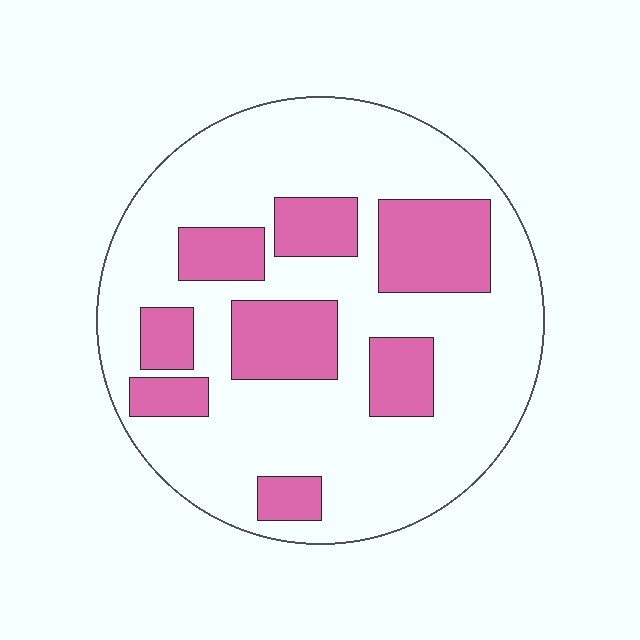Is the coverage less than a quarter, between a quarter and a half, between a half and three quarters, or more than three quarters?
Between a quarter and a half.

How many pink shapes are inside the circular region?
8.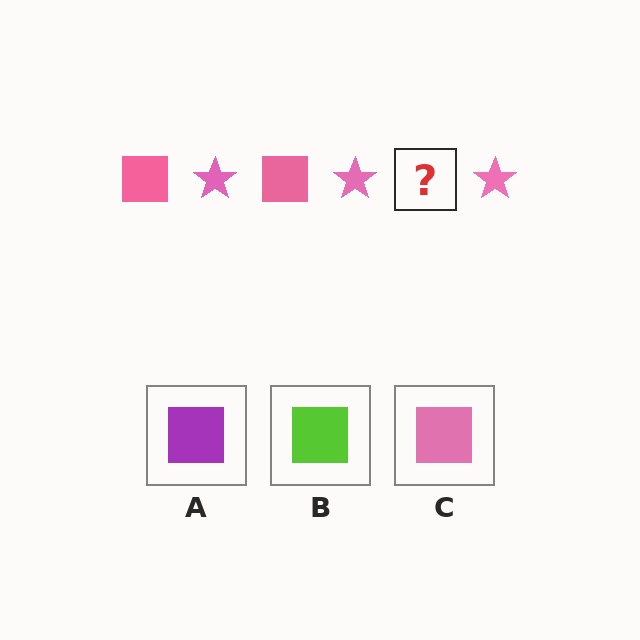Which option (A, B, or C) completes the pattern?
C.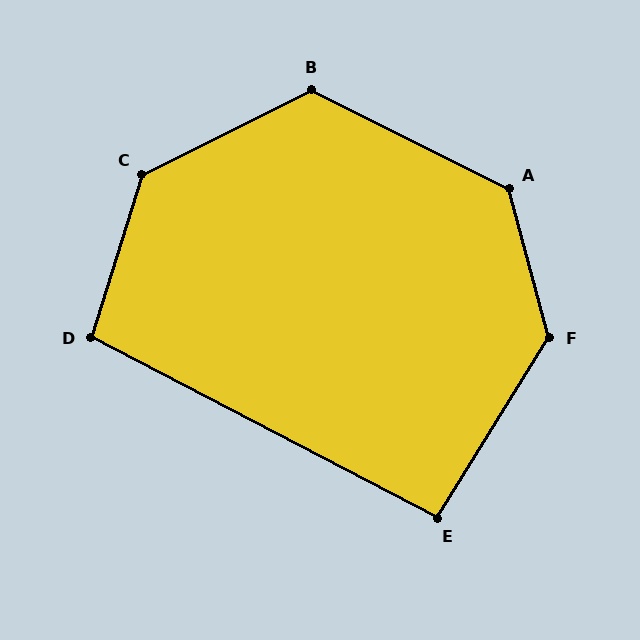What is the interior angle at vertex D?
Approximately 100 degrees (obtuse).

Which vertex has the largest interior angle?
C, at approximately 134 degrees.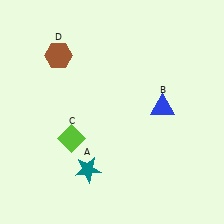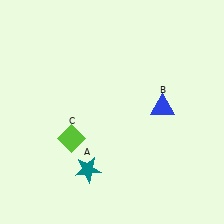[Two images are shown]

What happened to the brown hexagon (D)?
The brown hexagon (D) was removed in Image 2. It was in the top-left area of Image 1.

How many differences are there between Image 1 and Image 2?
There is 1 difference between the two images.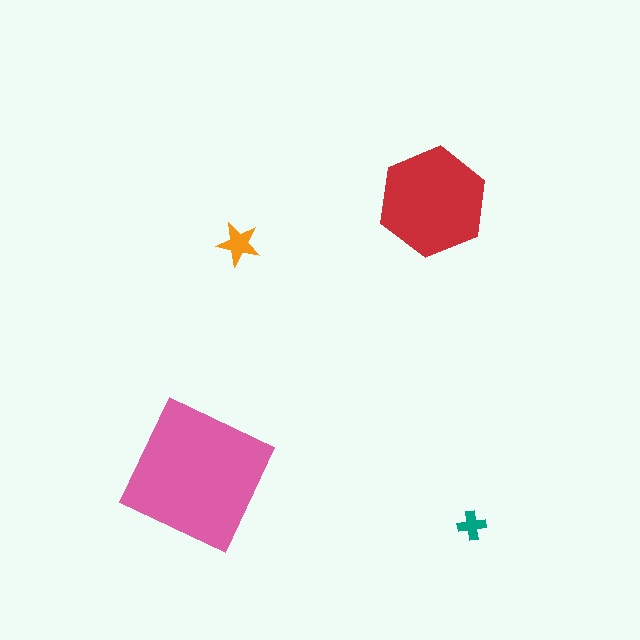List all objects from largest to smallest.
The pink square, the red hexagon, the orange star, the teal cross.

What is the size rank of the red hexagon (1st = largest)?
2nd.